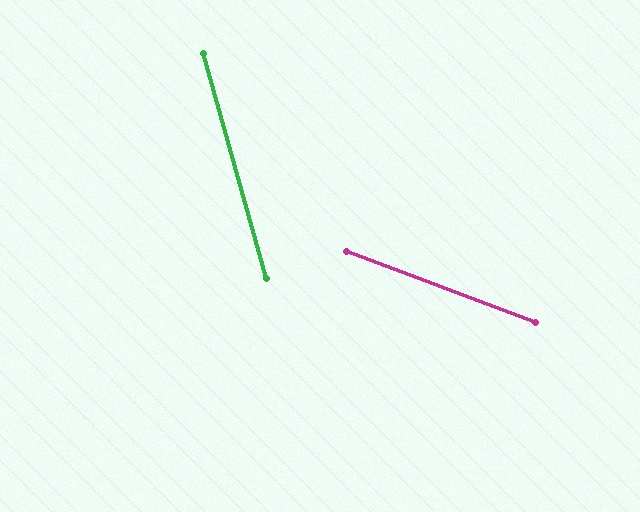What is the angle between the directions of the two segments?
Approximately 54 degrees.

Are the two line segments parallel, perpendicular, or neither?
Neither parallel nor perpendicular — they differ by about 54°.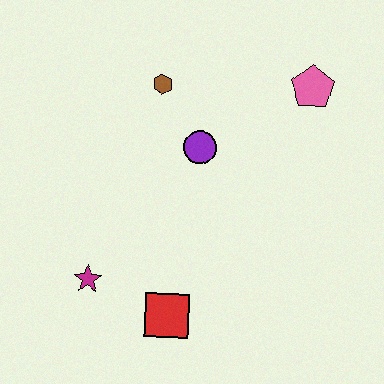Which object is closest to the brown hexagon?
The purple circle is closest to the brown hexagon.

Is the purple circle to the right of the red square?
Yes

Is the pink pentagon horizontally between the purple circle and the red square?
No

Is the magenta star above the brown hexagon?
No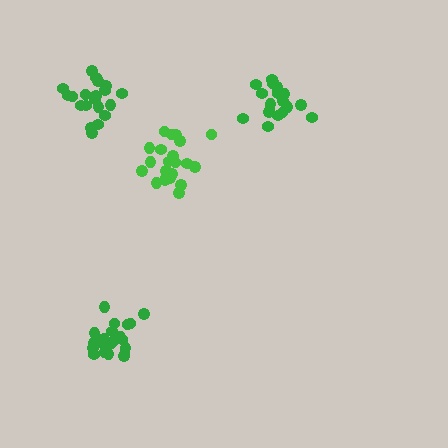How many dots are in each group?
Group 1: 19 dots, Group 2: 20 dots, Group 3: 21 dots, Group 4: 21 dots (81 total).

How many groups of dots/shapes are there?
There are 4 groups.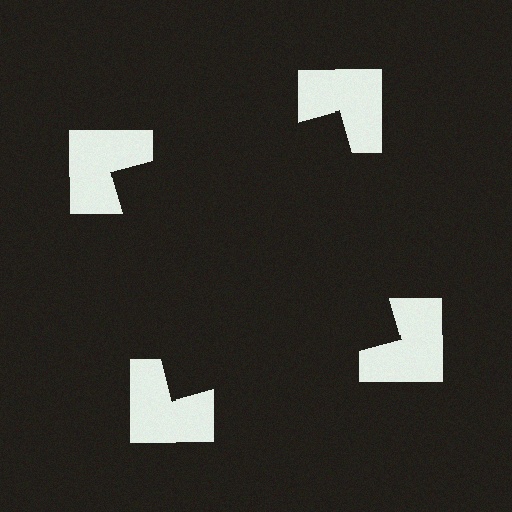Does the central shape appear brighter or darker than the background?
It typically appears slightly darker than the background, even though no actual brightness change is drawn.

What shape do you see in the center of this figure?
An illusory square — its edges are inferred from the aligned wedge cuts in the notched squares, not physically drawn.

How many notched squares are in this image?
There are 4 — one at each vertex of the illusory square.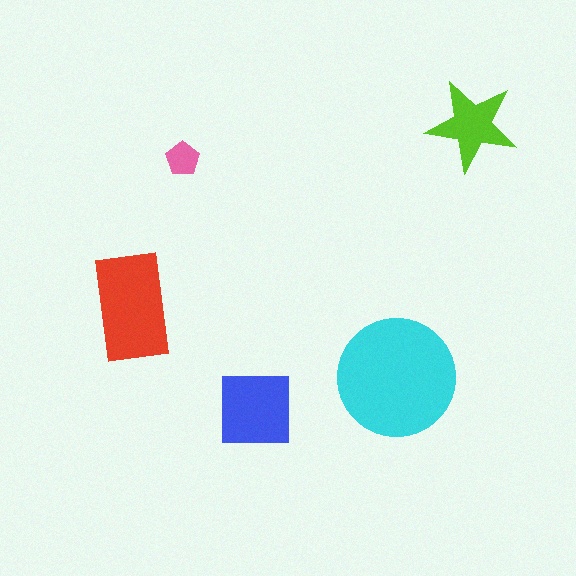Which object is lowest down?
The blue square is bottommost.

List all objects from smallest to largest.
The pink pentagon, the lime star, the blue square, the red rectangle, the cyan circle.